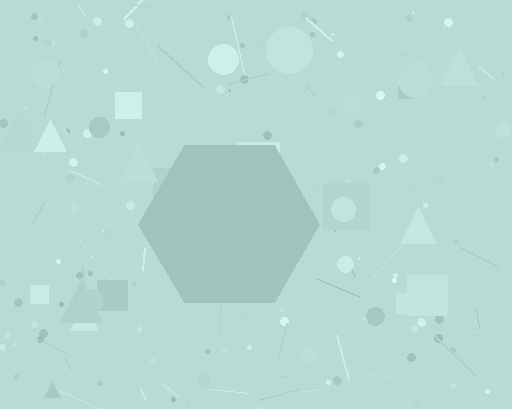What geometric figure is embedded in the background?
A hexagon is embedded in the background.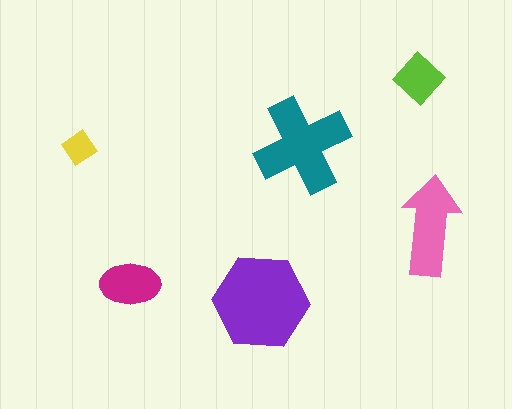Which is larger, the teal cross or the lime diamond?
The teal cross.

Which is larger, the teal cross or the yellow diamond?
The teal cross.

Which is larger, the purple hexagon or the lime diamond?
The purple hexagon.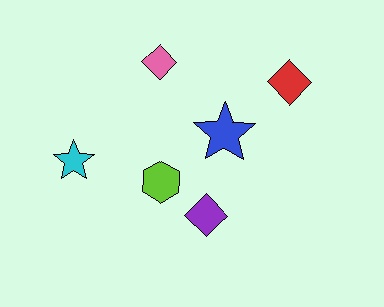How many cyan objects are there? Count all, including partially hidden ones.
There is 1 cyan object.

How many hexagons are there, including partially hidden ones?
There is 1 hexagon.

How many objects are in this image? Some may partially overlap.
There are 6 objects.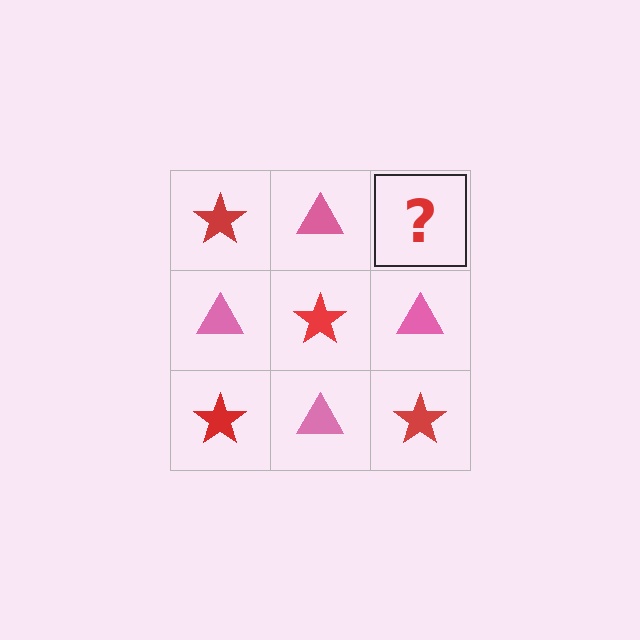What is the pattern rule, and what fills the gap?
The rule is that it alternates red star and pink triangle in a checkerboard pattern. The gap should be filled with a red star.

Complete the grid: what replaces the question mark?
The question mark should be replaced with a red star.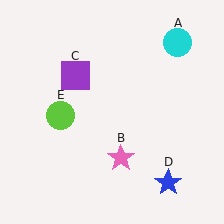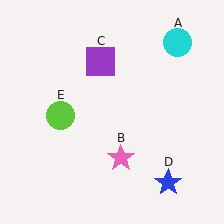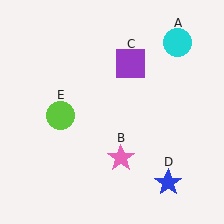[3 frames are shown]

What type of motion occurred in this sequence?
The purple square (object C) rotated clockwise around the center of the scene.